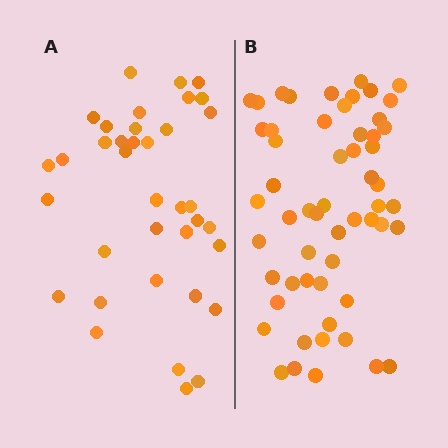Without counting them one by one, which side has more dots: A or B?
Region B (the right region) has more dots.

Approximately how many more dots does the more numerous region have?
Region B has approximately 20 more dots than region A.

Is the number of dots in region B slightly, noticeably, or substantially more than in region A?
Region B has substantially more. The ratio is roughly 1.5 to 1.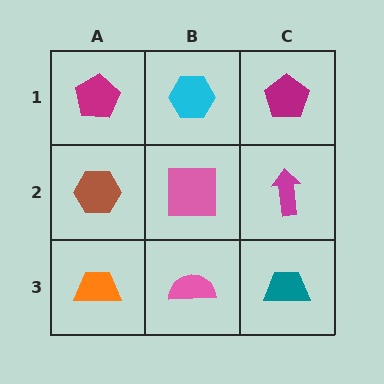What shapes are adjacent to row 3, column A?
A brown hexagon (row 2, column A), a pink semicircle (row 3, column B).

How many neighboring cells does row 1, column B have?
3.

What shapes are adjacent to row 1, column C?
A magenta arrow (row 2, column C), a cyan hexagon (row 1, column B).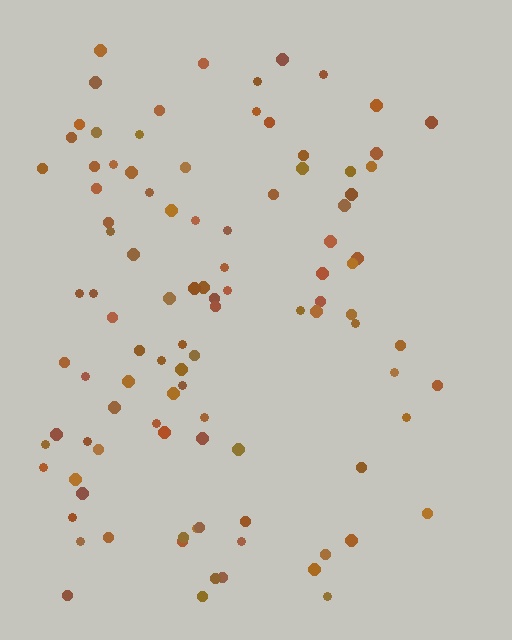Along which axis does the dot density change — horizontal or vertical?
Horizontal.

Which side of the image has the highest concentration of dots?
The left.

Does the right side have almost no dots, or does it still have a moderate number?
Still a moderate number, just noticeably fewer than the left.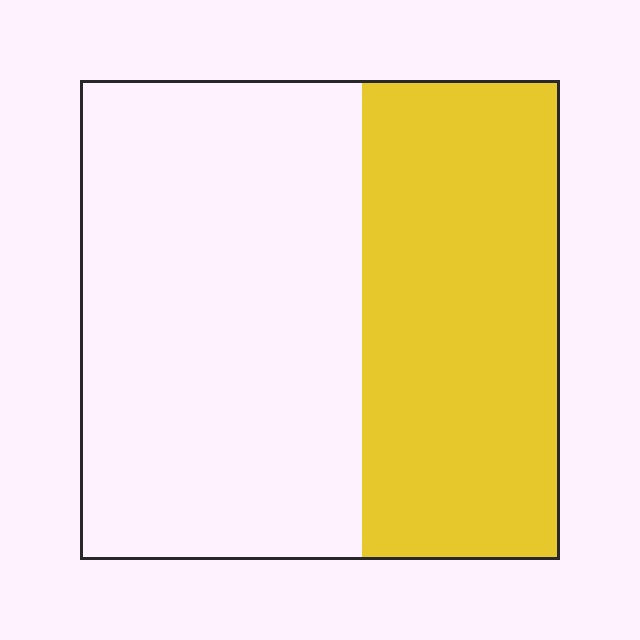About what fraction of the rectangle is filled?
About two fifths (2/5).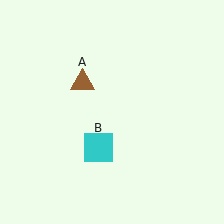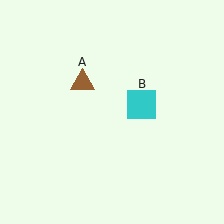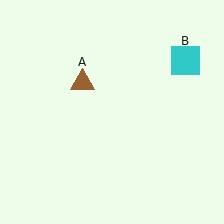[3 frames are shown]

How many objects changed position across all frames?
1 object changed position: cyan square (object B).